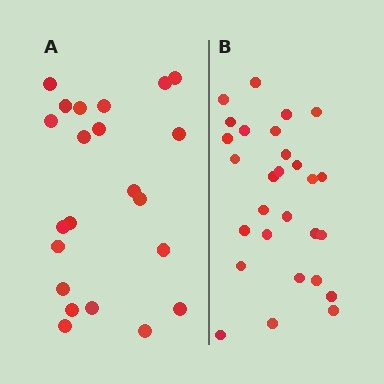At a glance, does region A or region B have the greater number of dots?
Region B (the right region) has more dots.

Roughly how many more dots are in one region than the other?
Region B has about 6 more dots than region A.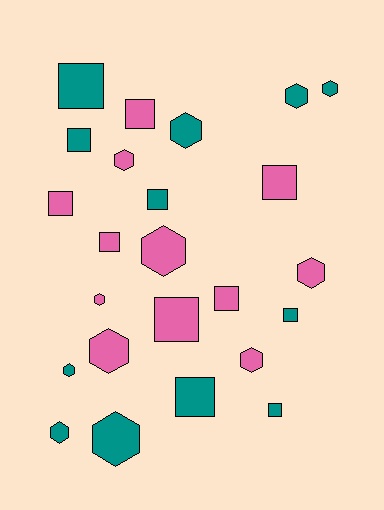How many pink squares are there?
There are 6 pink squares.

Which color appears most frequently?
Pink, with 12 objects.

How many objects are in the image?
There are 24 objects.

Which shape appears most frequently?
Hexagon, with 12 objects.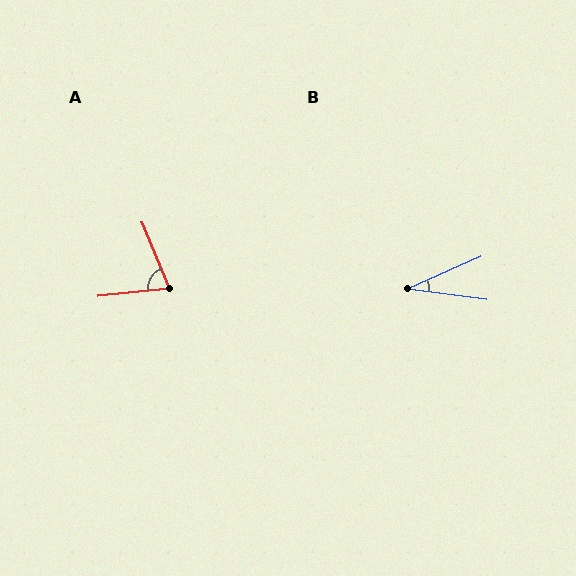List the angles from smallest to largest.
B (32°), A (74°).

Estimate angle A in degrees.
Approximately 74 degrees.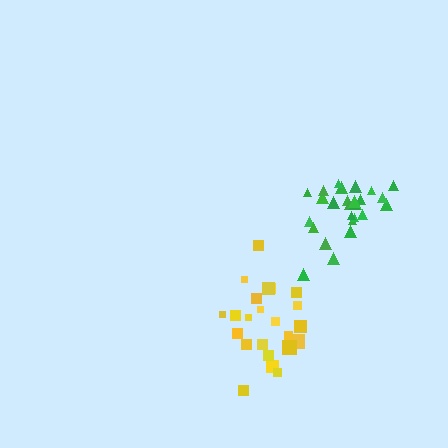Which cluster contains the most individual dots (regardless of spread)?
Green (27).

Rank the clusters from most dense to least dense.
green, yellow.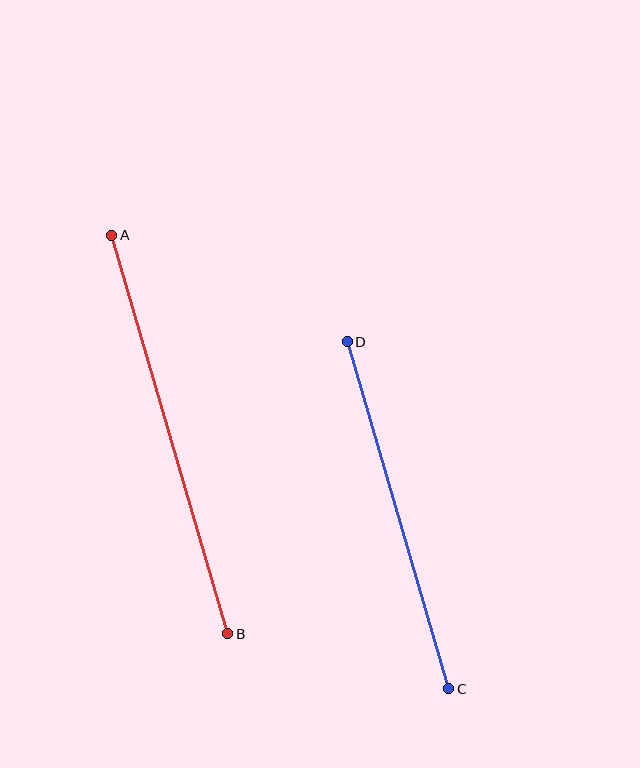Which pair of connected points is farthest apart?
Points A and B are farthest apart.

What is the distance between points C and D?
The distance is approximately 362 pixels.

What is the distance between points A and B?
The distance is approximately 415 pixels.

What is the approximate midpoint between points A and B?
The midpoint is at approximately (170, 434) pixels.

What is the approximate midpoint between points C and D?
The midpoint is at approximately (398, 515) pixels.